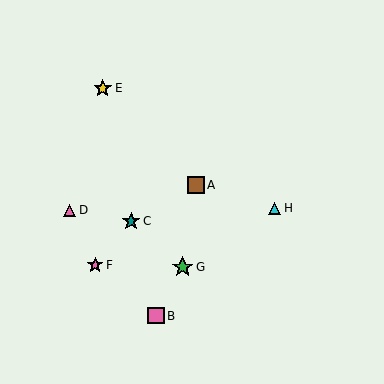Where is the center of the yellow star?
The center of the yellow star is at (103, 88).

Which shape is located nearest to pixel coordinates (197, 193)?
The brown square (labeled A) at (196, 185) is nearest to that location.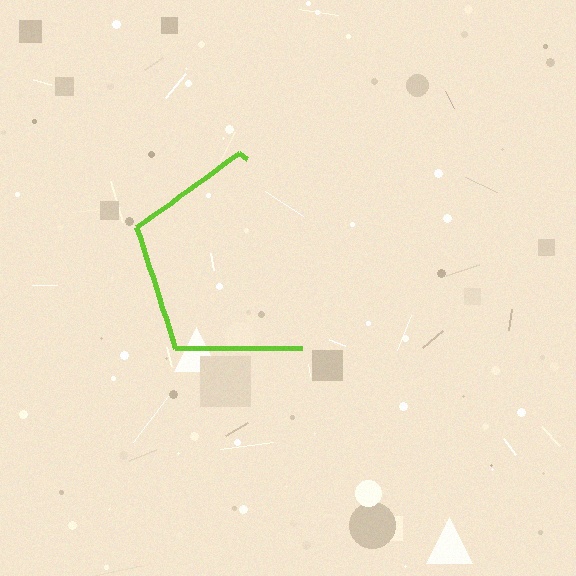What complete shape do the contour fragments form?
The contour fragments form a pentagon.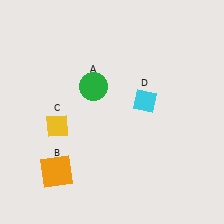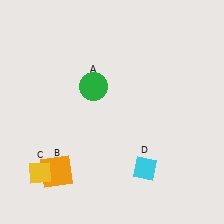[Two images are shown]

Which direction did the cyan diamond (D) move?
The cyan diamond (D) moved down.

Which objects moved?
The objects that moved are: the yellow diamond (C), the cyan diamond (D).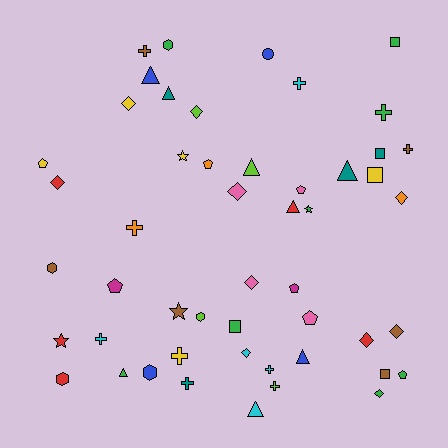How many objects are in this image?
There are 50 objects.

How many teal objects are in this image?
There are 4 teal objects.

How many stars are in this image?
There are 4 stars.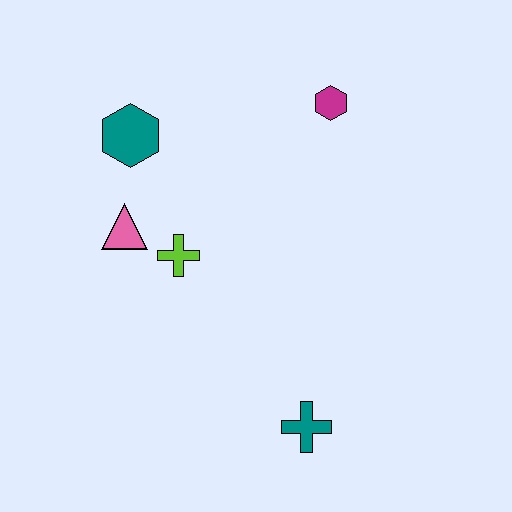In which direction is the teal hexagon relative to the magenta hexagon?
The teal hexagon is to the left of the magenta hexagon.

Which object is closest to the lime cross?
The pink triangle is closest to the lime cross.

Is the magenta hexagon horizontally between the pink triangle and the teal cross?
No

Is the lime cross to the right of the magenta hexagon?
No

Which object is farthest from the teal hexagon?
The teal cross is farthest from the teal hexagon.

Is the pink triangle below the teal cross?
No